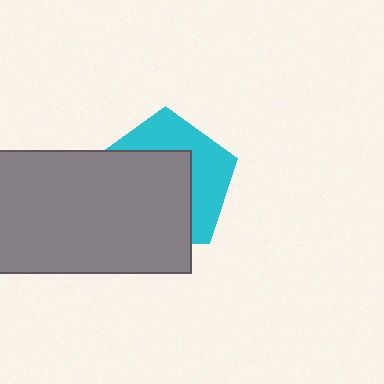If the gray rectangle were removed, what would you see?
You would see the complete cyan pentagon.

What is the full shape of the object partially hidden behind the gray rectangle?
The partially hidden object is a cyan pentagon.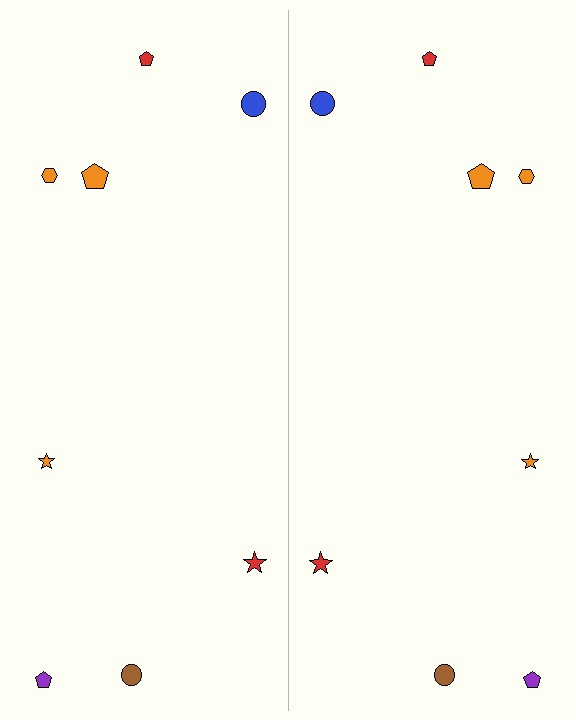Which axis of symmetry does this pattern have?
The pattern has a vertical axis of symmetry running through the center of the image.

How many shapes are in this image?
There are 16 shapes in this image.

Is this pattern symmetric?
Yes, this pattern has bilateral (reflection) symmetry.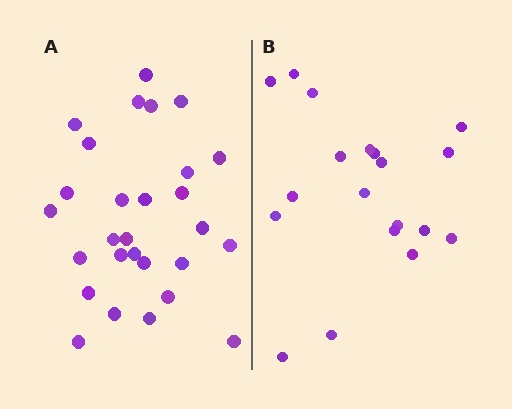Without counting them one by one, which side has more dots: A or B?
Region A (the left region) has more dots.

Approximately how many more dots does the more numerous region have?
Region A has roughly 8 or so more dots than region B.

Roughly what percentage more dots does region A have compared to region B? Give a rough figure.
About 45% more.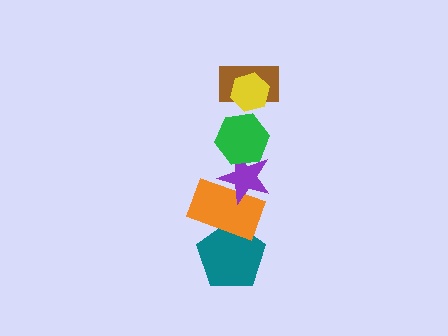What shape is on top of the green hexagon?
The brown rectangle is on top of the green hexagon.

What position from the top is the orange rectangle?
The orange rectangle is 5th from the top.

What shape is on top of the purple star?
The green hexagon is on top of the purple star.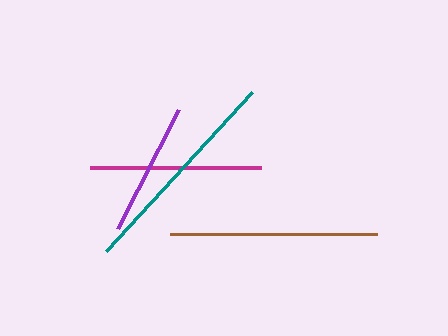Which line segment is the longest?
The teal line is the longest at approximately 216 pixels.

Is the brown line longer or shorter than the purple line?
The brown line is longer than the purple line.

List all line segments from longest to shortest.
From longest to shortest: teal, brown, magenta, purple.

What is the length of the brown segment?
The brown segment is approximately 207 pixels long.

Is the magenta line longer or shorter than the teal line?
The teal line is longer than the magenta line.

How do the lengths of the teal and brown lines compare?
The teal and brown lines are approximately the same length.